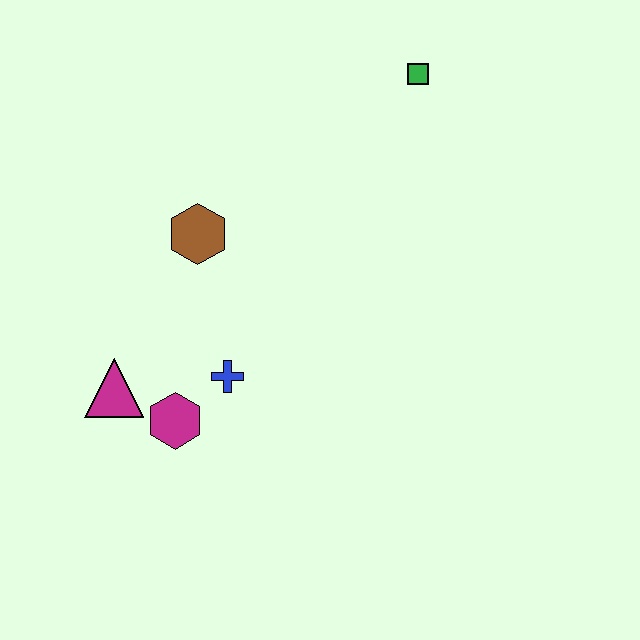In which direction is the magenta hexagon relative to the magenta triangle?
The magenta hexagon is to the right of the magenta triangle.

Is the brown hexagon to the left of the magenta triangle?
No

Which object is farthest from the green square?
The magenta triangle is farthest from the green square.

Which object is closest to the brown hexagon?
The blue cross is closest to the brown hexagon.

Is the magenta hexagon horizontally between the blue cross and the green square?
No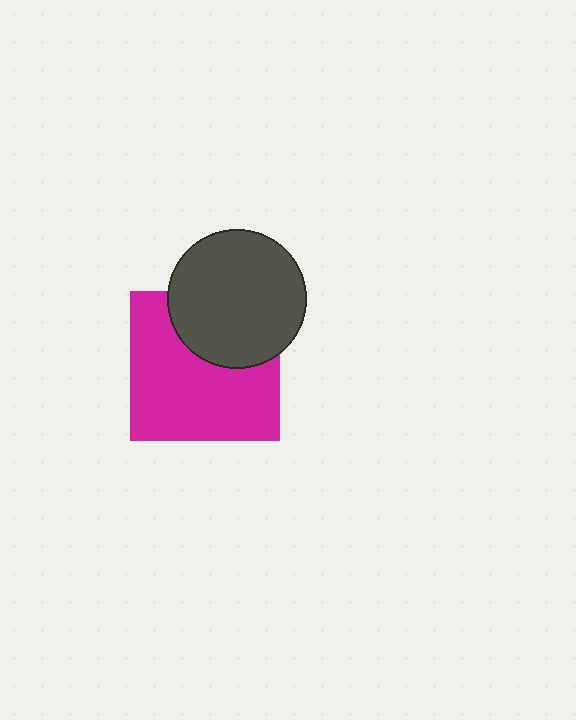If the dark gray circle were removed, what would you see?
You would see the complete magenta square.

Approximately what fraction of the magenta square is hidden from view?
Roughly 33% of the magenta square is hidden behind the dark gray circle.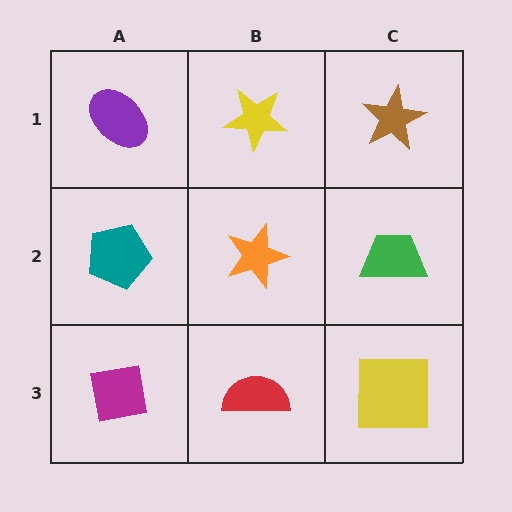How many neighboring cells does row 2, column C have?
3.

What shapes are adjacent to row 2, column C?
A brown star (row 1, column C), a yellow square (row 3, column C), an orange star (row 2, column B).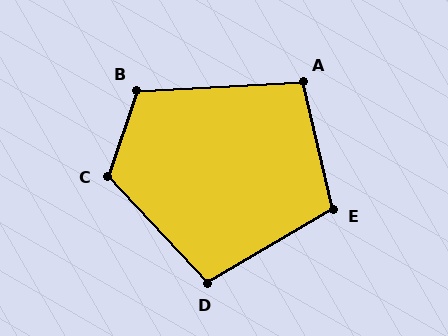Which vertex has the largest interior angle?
C, at approximately 118 degrees.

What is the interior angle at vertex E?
Approximately 107 degrees (obtuse).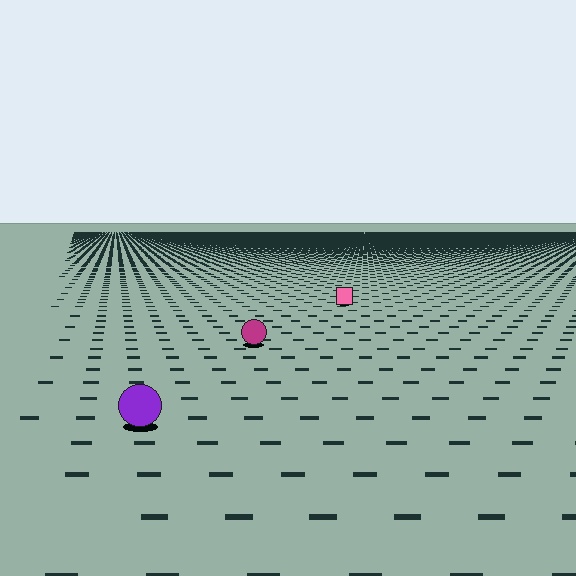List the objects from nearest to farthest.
From nearest to farthest: the purple circle, the magenta circle, the pink square.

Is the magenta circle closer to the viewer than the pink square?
Yes. The magenta circle is closer — you can tell from the texture gradient: the ground texture is coarser near it.